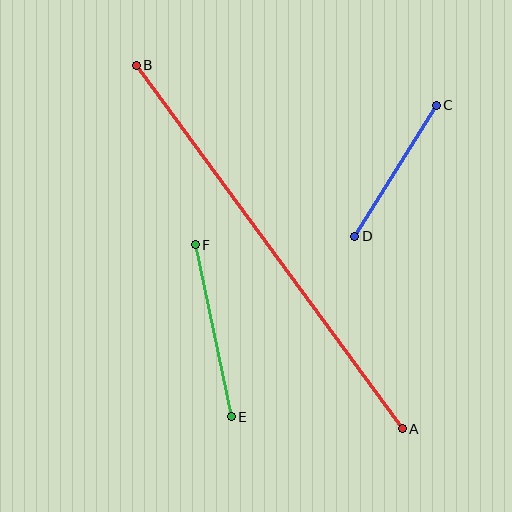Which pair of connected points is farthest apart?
Points A and B are farthest apart.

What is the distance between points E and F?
The distance is approximately 176 pixels.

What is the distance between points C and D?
The distance is approximately 154 pixels.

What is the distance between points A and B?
The distance is approximately 451 pixels.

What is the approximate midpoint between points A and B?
The midpoint is at approximately (269, 247) pixels.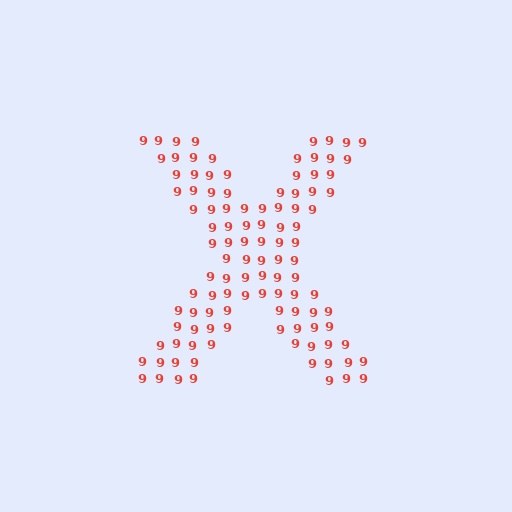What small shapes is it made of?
It is made of small digit 9's.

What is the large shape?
The large shape is the letter X.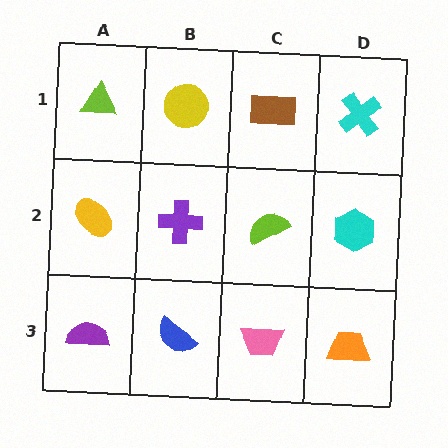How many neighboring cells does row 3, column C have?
3.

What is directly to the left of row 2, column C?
A purple cross.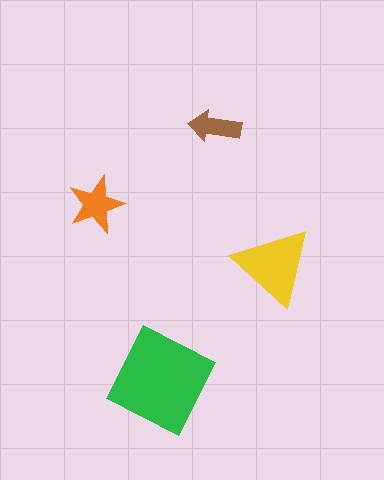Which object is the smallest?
The brown arrow.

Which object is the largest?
The green diamond.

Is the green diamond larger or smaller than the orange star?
Larger.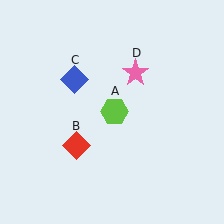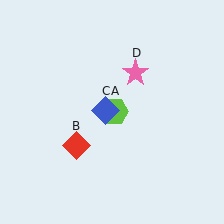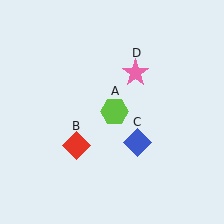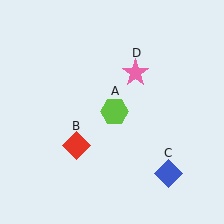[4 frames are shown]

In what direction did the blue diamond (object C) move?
The blue diamond (object C) moved down and to the right.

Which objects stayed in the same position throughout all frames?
Lime hexagon (object A) and red diamond (object B) and pink star (object D) remained stationary.